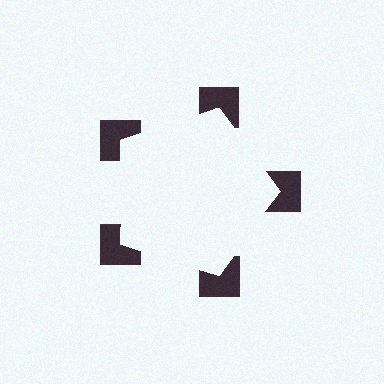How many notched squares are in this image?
There are 5 — one at each vertex of the illusory pentagon.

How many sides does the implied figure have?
5 sides.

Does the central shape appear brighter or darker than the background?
It typically appears slightly brighter than the background, even though no actual brightness change is drawn.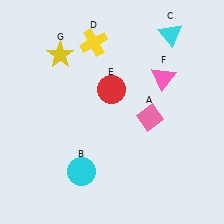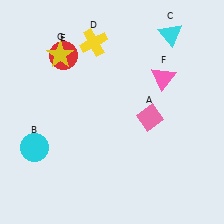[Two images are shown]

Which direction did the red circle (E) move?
The red circle (E) moved left.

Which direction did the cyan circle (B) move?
The cyan circle (B) moved left.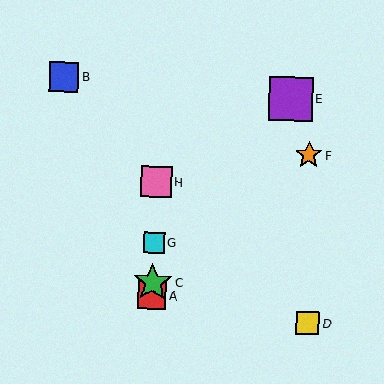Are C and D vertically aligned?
No, C is at x≈153 and D is at x≈308.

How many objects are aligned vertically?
4 objects (A, C, G, H) are aligned vertically.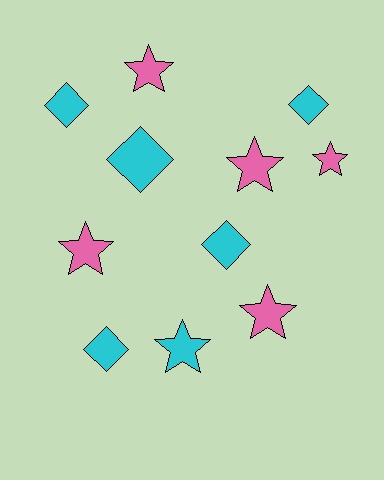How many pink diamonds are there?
There are no pink diamonds.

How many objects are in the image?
There are 11 objects.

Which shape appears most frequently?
Star, with 6 objects.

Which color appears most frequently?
Cyan, with 6 objects.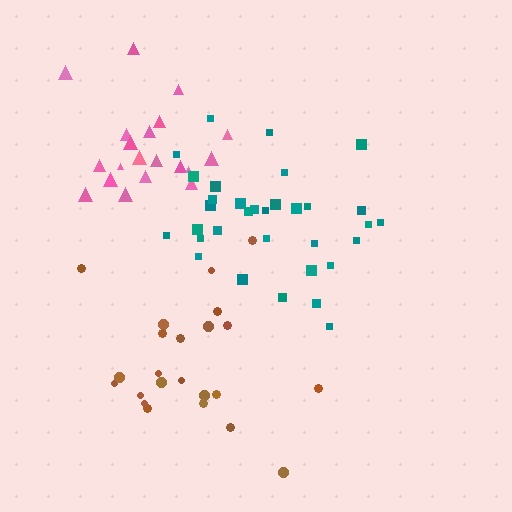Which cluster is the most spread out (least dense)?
Brown.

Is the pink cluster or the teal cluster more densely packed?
Pink.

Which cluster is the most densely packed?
Pink.